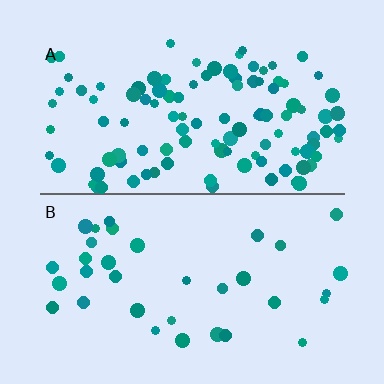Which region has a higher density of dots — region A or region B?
A (the top).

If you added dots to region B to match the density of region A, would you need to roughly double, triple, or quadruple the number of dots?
Approximately triple.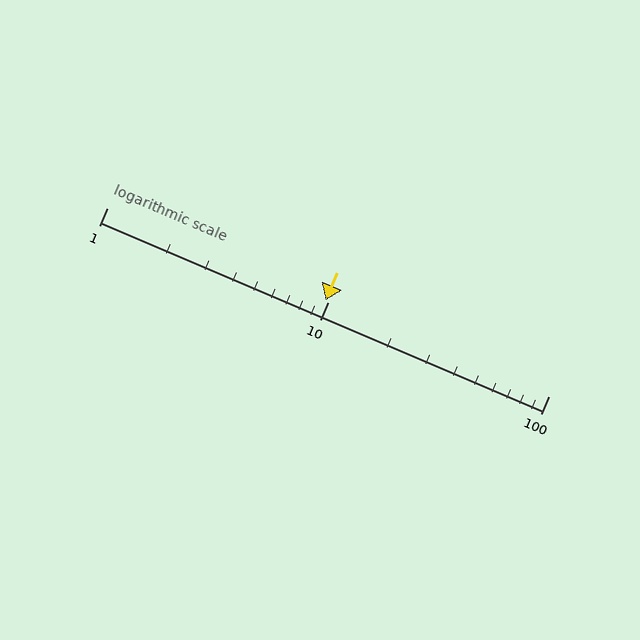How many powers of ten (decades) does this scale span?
The scale spans 2 decades, from 1 to 100.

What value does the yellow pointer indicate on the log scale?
The pointer indicates approximately 9.8.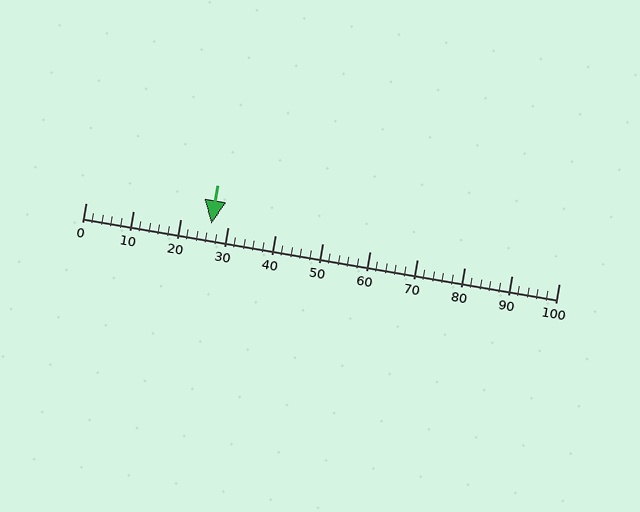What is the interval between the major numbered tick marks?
The major tick marks are spaced 10 units apart.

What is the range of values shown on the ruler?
The ruler shows values from 0 to 100.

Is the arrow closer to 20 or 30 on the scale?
The arrow is closer to 30.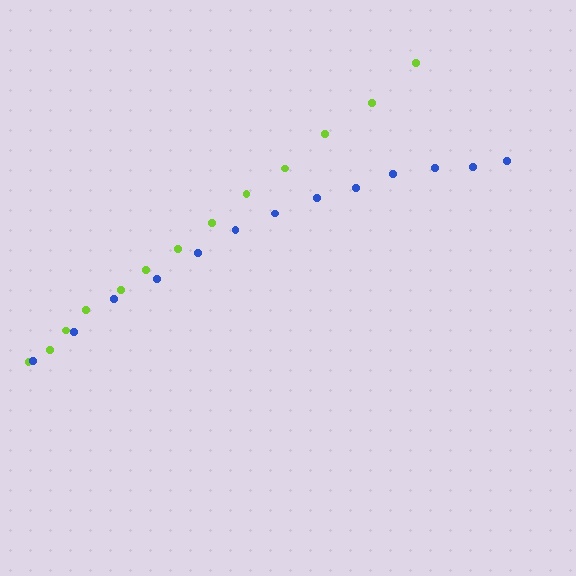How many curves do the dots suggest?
There are 2 distinct paths.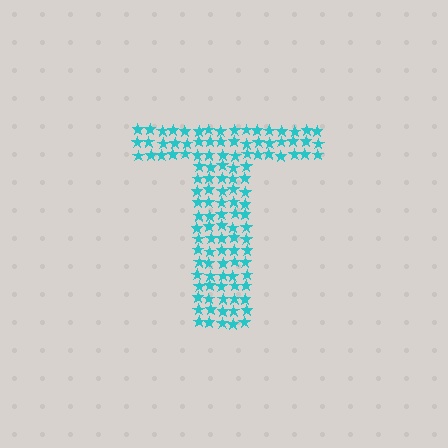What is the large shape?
The large shape is the letter T.